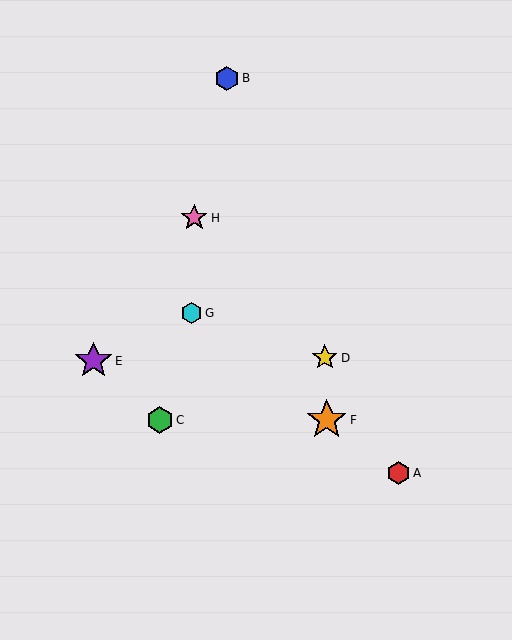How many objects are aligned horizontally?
2 objects (C, F) are aligned horizontally.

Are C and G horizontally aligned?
No, C is at y≈420 and G is at y≈313.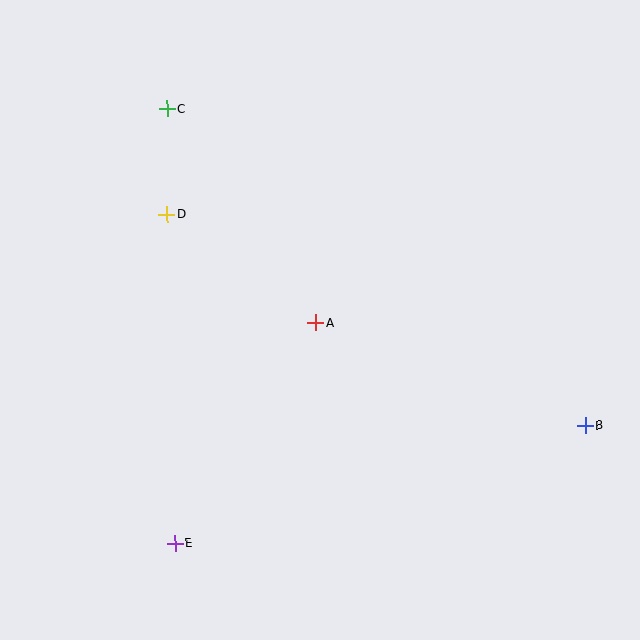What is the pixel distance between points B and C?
The distance between B and C is 525 pixels.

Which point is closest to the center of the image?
Point A at (316, 323) is closest to the center.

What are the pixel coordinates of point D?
Point D is at (167, 215).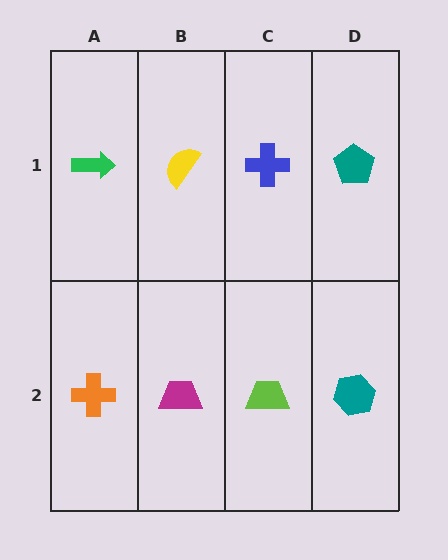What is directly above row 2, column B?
A yellow semicircle.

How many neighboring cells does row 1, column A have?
2.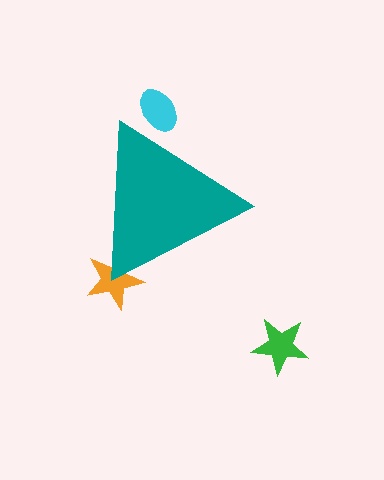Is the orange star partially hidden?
Yes, the orange star is partially hidden behind the teal triangle.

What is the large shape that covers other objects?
A teal triangle.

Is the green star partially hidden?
No, the green star is fully visible.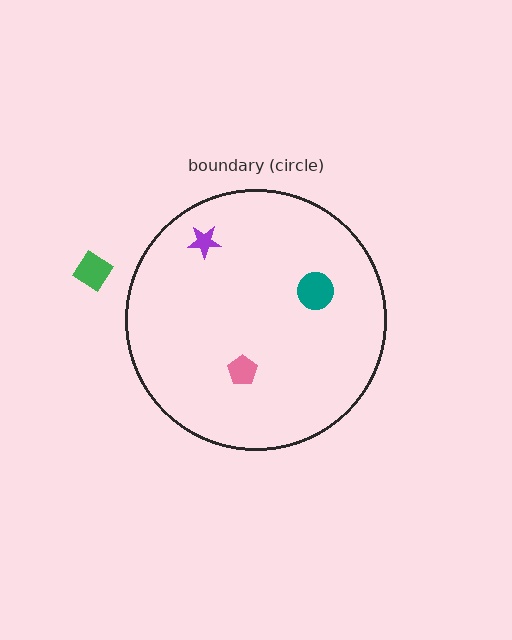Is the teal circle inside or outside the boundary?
Inside.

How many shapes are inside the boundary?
3 inside, 1 outside.